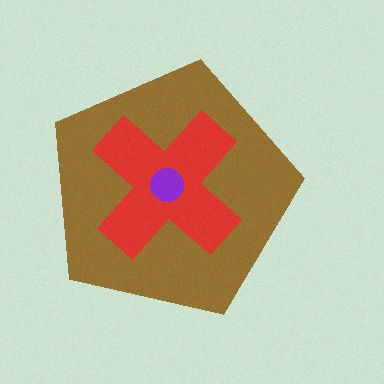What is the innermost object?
The purple circle.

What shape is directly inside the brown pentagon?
The red cross.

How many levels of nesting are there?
3.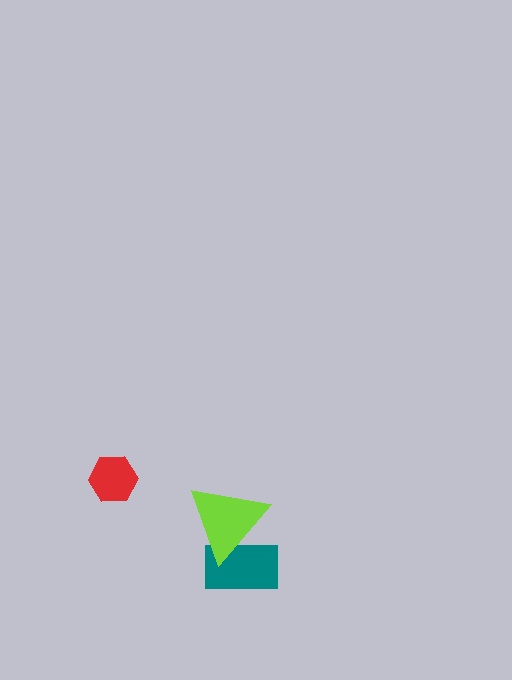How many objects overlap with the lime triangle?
1 object overlaps with the lime triangle.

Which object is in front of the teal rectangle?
The lime triangle is in front of the teal rectangle.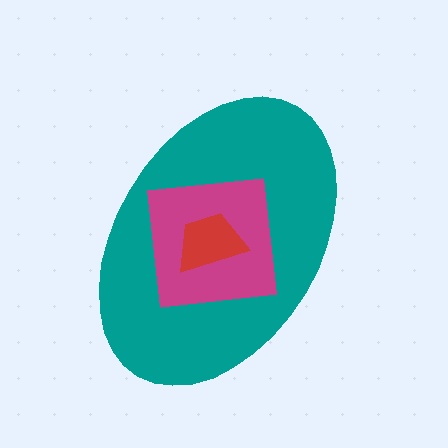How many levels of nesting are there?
3.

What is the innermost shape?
The red trapezoid.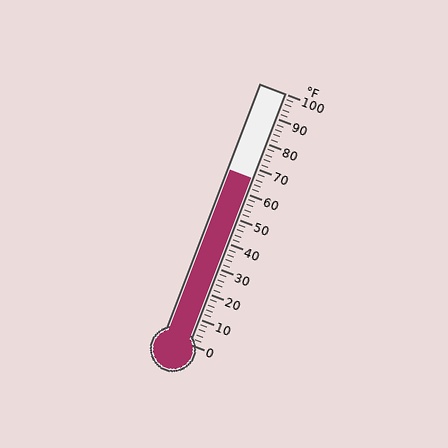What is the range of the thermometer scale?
The thermometer scale ranges from 0°F to 100°F.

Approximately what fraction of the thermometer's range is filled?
The thermometer is filled to approximately 65% of its range.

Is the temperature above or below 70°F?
The temperature is below 70°F.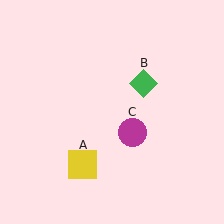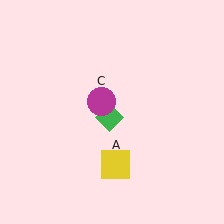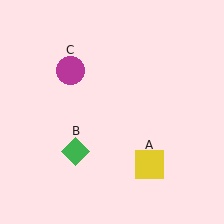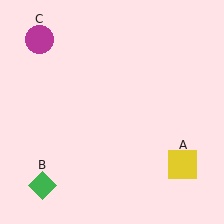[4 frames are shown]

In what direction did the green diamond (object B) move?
The green diamond (object B) moved down and to the left.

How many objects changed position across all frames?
3 objects changed position: yellow square (object A), green diamond (object B), magenta circle (object C).